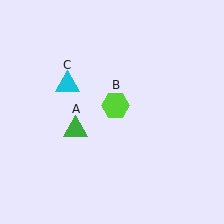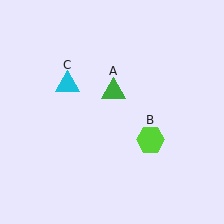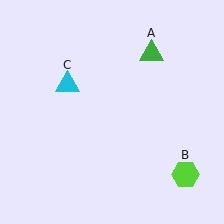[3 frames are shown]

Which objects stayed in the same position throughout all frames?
Cyan triangle (object C) remained stationary.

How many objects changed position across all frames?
2 objects changed position: green triangle (object A), lime hexagon (object B).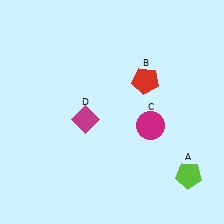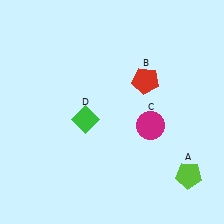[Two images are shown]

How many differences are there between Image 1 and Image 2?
There is 1 difference between the two images.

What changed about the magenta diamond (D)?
In Image 1, D is magenta. In Image 2, it changed to green.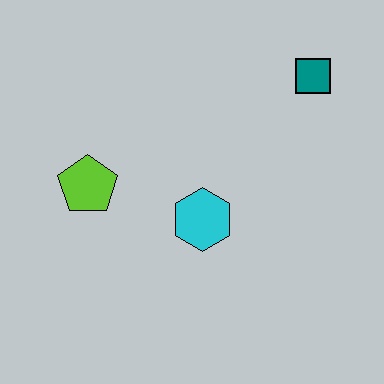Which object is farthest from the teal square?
The lime pentagon is farthest from the teal square.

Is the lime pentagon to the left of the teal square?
Yes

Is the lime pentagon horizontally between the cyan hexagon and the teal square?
No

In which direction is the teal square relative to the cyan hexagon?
The teal square is above the cyan hexagon.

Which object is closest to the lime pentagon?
The cyan hexagon is closest to the lime pentagon.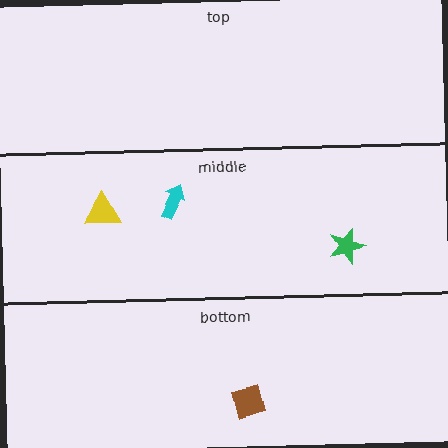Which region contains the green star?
The middle region.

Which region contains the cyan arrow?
The middle region.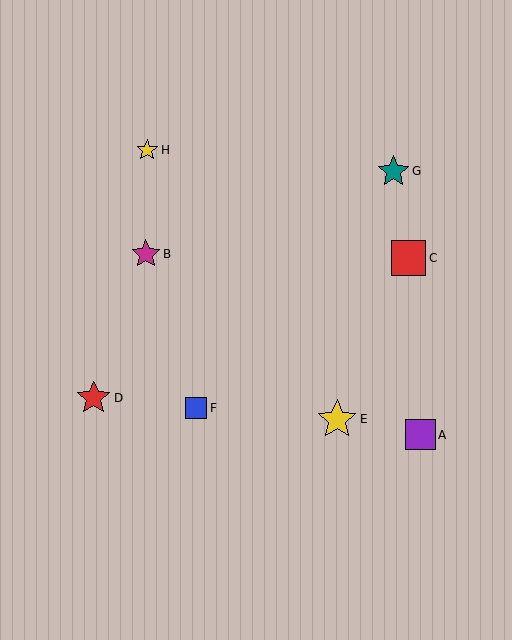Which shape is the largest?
The yellow star (labeled E) is the largest.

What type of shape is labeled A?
Shape A is a purple square.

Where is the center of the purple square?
The center of the purple square is at (420, 435).